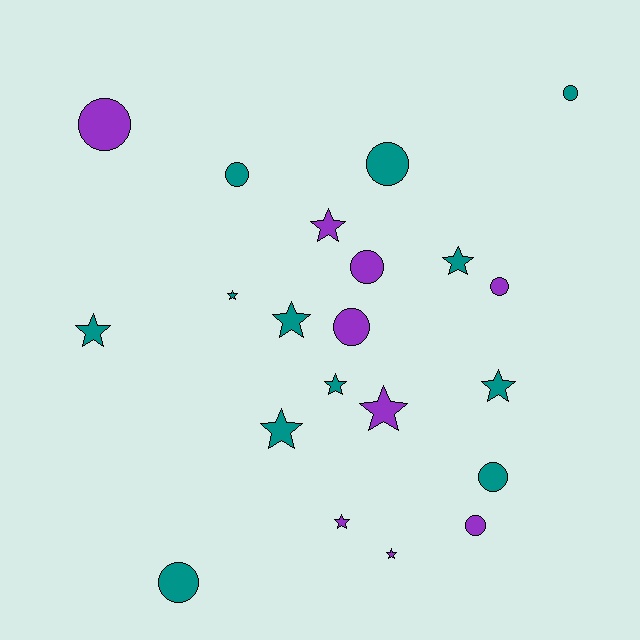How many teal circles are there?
There are 5 teal circles.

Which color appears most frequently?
Teal, with 12 objects.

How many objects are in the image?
There are 21 objects.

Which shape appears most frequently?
Star, with 11 objects.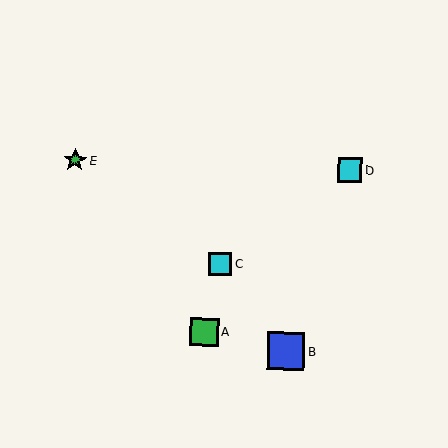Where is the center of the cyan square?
The center of the cyan square is at (350, 170).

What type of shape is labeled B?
Shape B is a blue square.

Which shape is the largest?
The blue square (labeled B) is the largest.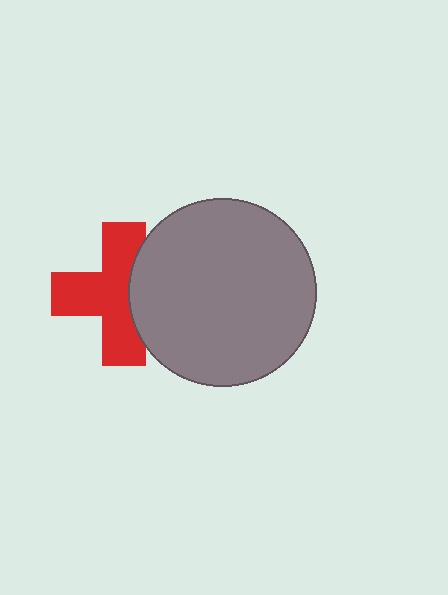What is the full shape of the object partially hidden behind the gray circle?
The partially hidden object is a red cross.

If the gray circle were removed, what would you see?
You would see the complete red cross.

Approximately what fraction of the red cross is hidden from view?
Roughly 33% of the red cross is hidden behind the gray circle.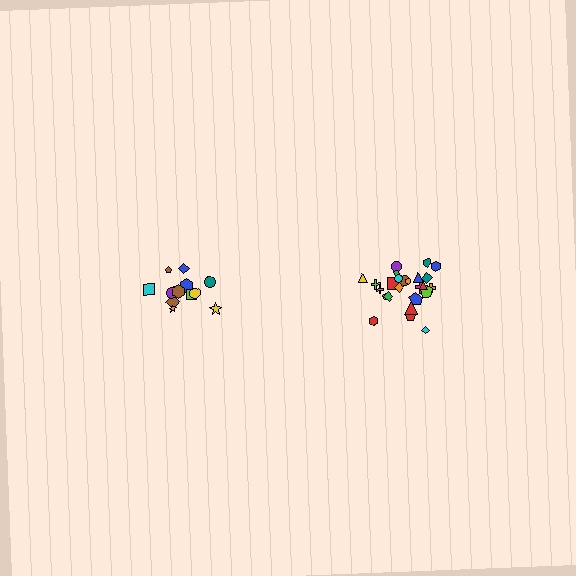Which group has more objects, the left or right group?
The right group.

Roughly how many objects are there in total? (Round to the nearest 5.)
Roughly 35 objects in total.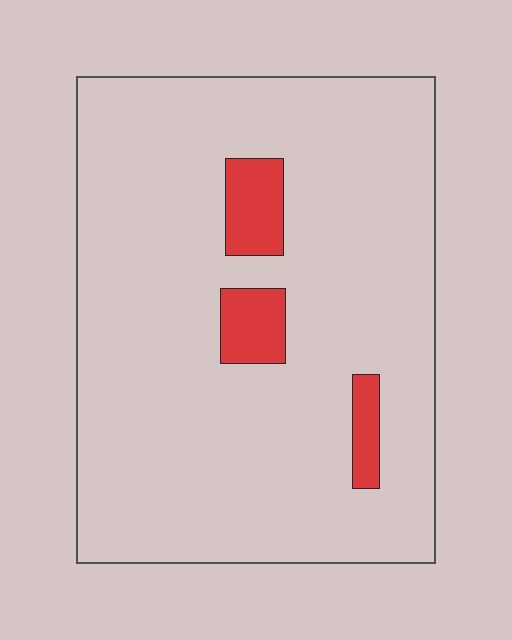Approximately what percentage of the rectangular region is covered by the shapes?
Approximately 10%.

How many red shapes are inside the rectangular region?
3.